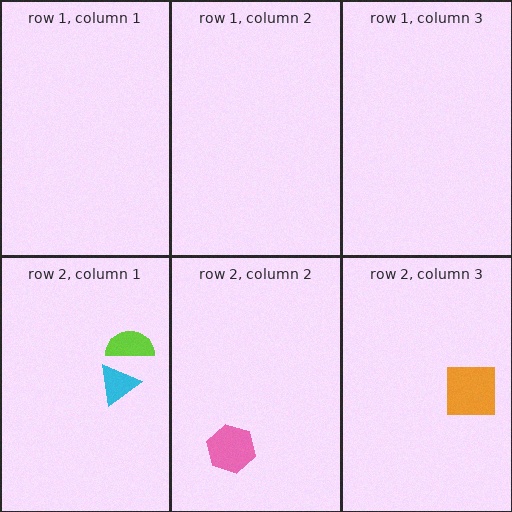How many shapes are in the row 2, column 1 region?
2.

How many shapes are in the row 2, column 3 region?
1.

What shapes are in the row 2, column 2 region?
The pink hexagon.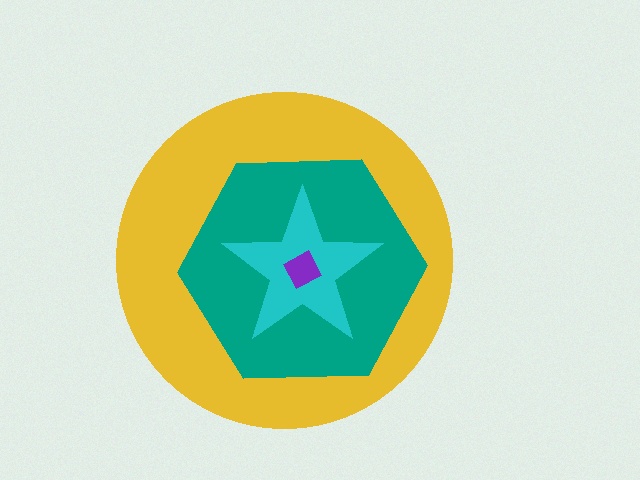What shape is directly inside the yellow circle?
The teal hexagon.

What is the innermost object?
The purple square.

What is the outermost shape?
The yellow circle.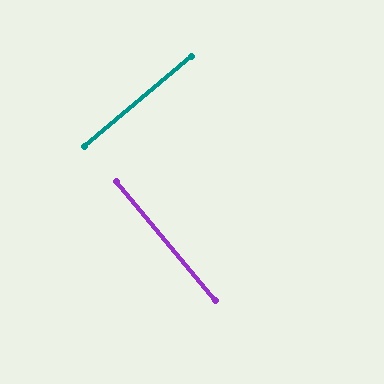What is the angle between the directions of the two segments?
Approximately 89 degrees.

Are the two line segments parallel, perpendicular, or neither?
Perpendicular — they meet at approximately 89°.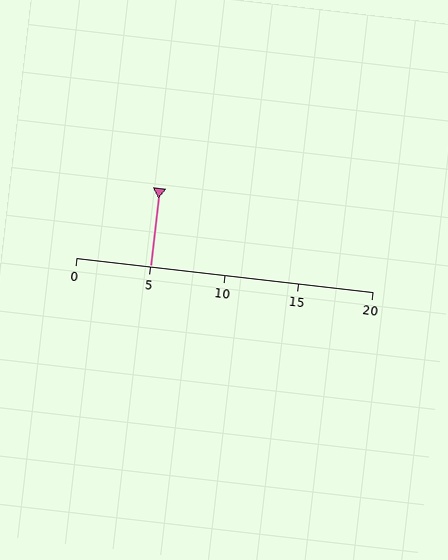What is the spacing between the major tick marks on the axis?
The major ticks are spaced 5 apart.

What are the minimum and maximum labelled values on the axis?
The axis runs from 0 to 20.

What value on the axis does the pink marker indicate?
The marker indicates approximately 5.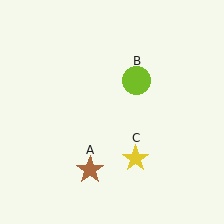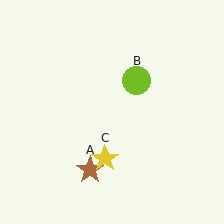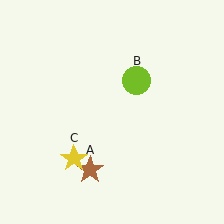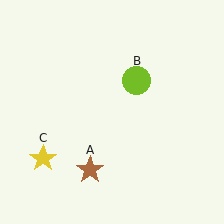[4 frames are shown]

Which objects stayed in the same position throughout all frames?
Brown star (object A) and lime circle (object B) remained stationary.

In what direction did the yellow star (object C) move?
The yellow star (object C) moved left.